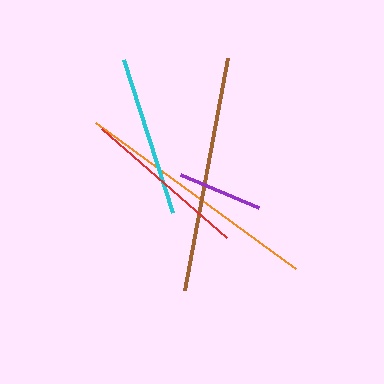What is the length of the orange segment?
The orange segment is approximately 248 pixels long.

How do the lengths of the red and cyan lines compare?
The red and cyan lines are approximately the same length.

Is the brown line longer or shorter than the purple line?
The brown line is longer than the purple line.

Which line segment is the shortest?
The purple line is the shortest at approximately 84 pixels.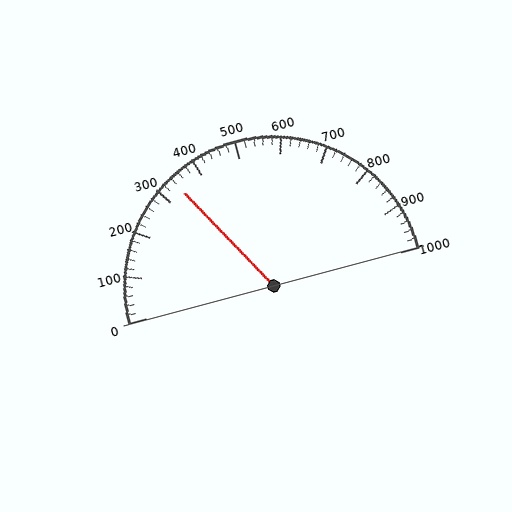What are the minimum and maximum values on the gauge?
The gauge ranges from 0 to 1000.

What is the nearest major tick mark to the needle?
The nearest major tick mark is 300.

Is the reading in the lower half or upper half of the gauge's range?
The reading is in the lower half of the range (0 to 1000).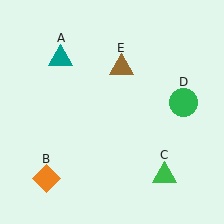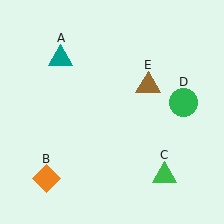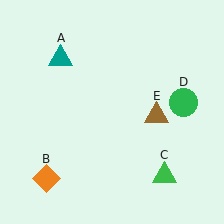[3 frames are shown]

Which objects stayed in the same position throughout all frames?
Teal triangle (object A) and orange diamond (object B) and green triangle (object C) and green circle (object D) remained stationary.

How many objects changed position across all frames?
1 object changed position: brown triangle (object E).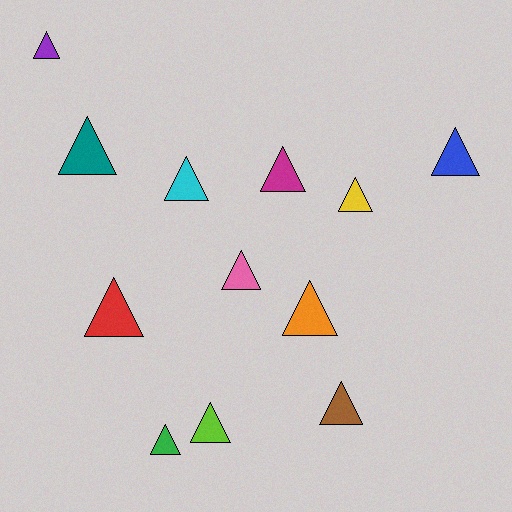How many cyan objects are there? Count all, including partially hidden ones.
There is 1 cyan object.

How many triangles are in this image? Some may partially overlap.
There are 12 triangles.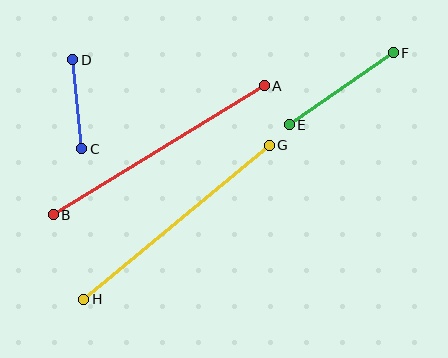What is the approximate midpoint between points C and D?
The midpoint is at approximately (77, 104) pixels.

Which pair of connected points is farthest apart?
Points A and B are farthest apart.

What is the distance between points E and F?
The distance is approximately 127 pixels.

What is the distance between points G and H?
The distance is approximately 241 pixels.